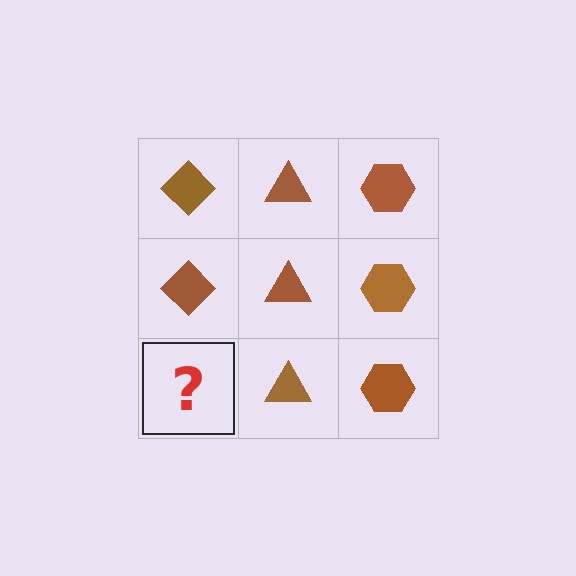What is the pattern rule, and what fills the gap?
The rule is that each column has a consistent shape. The gap should be filled with a brown diamond.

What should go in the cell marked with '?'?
The missing cell should contain a brown diamond.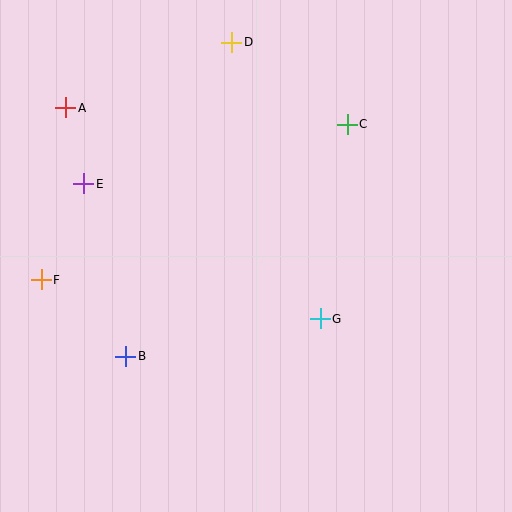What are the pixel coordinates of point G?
Point G is at (320, 319).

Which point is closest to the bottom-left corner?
Point B is closest to the bottom-left corner.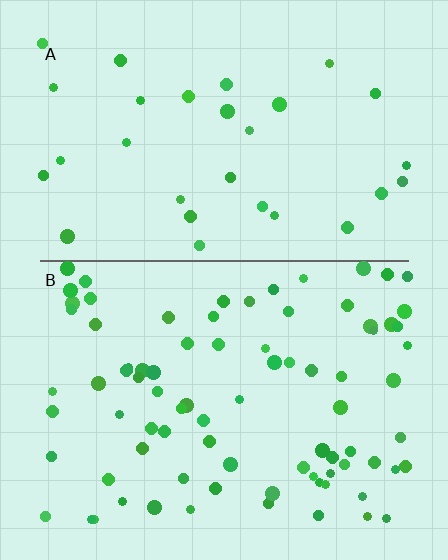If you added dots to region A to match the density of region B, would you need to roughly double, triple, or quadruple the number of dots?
Approximately triple.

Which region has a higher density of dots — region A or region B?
B (the bottom).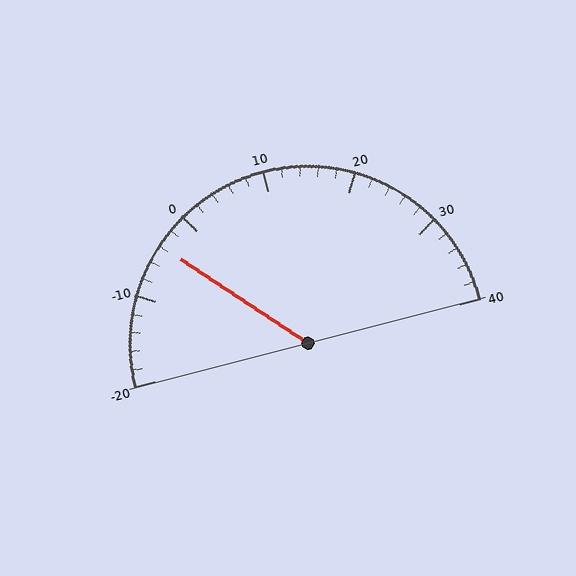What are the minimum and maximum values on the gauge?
The gauge ranges from -20 to 40.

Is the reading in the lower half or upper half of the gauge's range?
The reading is in the lower half of the range (-20 to 40).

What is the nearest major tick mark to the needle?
The nearest major tick mark is 0.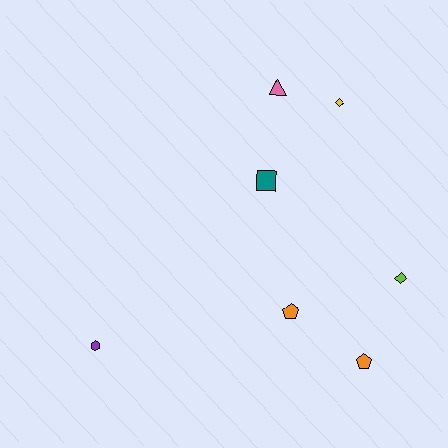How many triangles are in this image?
There is 1 triangle.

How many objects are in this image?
There are 7 objects.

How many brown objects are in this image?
There are no brown objects.